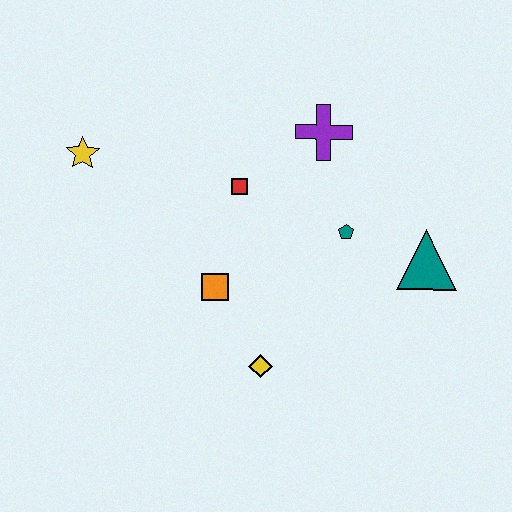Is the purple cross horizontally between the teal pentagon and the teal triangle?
No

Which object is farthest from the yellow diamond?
The yellow star is farthest from the yellow diamond.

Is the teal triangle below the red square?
Yes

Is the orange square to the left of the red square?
Yes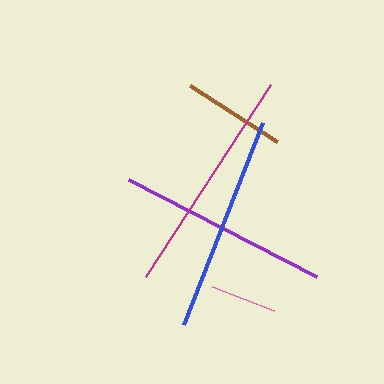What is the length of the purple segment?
The purple segment is approximately 211 pixels long.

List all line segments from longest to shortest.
From longest to shortest: magenta, blue, purple, brown, pink.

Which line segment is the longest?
The magenta line is the longest at approximately 228 pixels.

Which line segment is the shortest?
The pink line is the shortest at approximately 66 pixels.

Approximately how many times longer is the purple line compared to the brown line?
The purple line is approximately 2.1 times the length of the brown line.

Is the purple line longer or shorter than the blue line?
The blue line is longer than the purple line.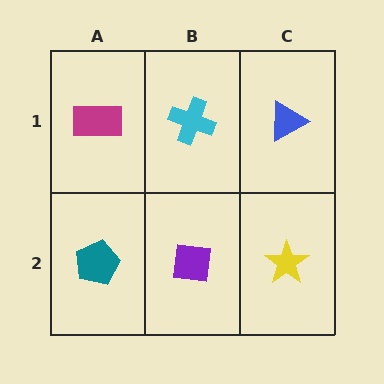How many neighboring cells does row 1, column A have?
2.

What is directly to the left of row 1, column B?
A magenta rectangle.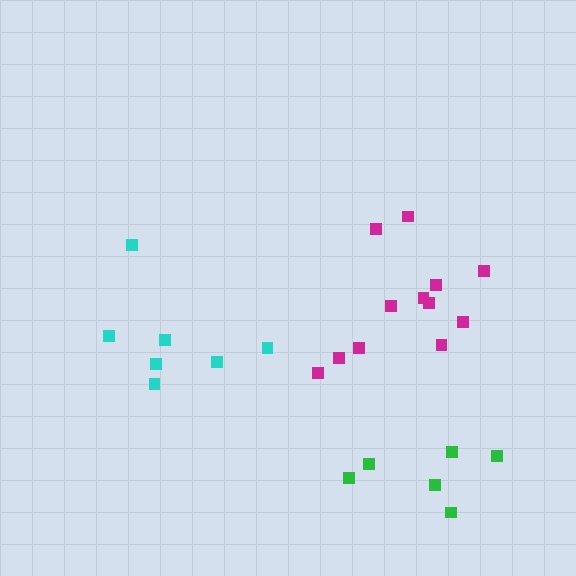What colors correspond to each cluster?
The clusters are colored: magenta, cyan, green.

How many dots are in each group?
Group 1: 12 dots, Group 2: 7 dots, Group 3: 6 dots (25 total).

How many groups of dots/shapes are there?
There are 3 groups.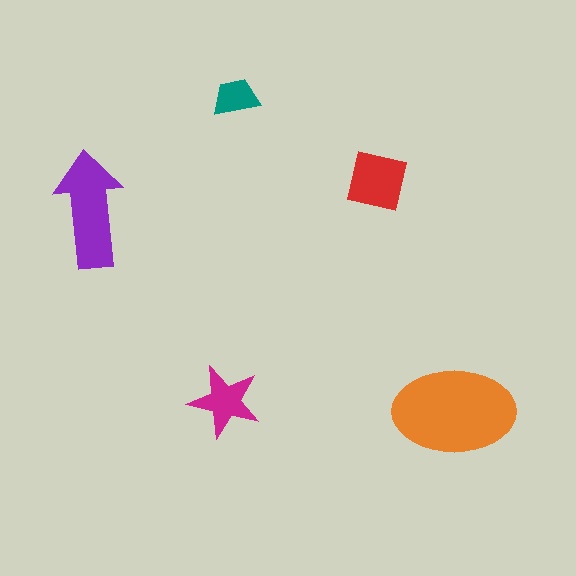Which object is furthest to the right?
The orange ellipse is rightmost.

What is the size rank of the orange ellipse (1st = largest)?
1st.